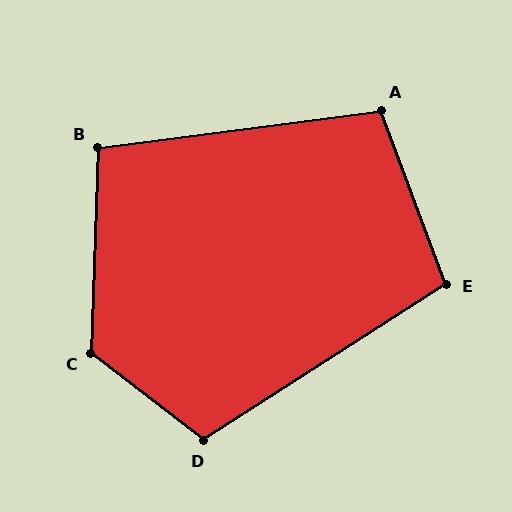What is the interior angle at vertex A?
Approximately 103 degrees (obtuse).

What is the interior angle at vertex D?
Approximately 109 degrees (obtuse).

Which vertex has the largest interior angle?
C, at approximately 126 degrees.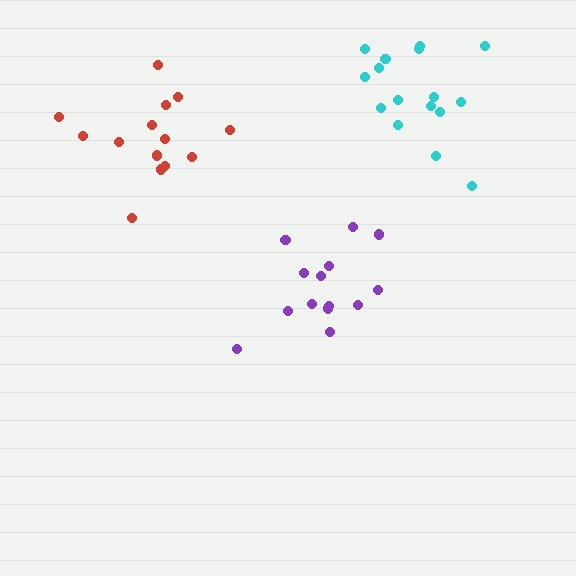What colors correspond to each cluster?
The clusters are colored: red, purple, cyan.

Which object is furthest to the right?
The cyan cluster is rightmost.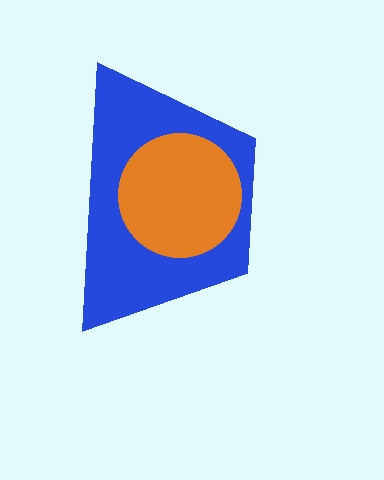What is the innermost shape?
The orange circle.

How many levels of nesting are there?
2.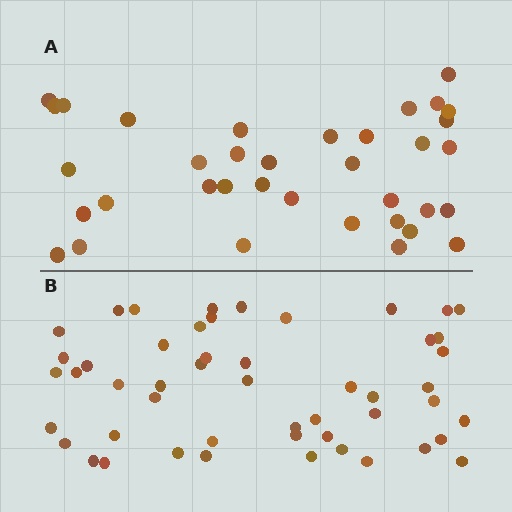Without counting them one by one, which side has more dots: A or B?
Region B (the bottom region) has more dots.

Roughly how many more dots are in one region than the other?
Region B has approximately 15 more dots than region A.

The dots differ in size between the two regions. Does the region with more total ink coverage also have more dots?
No. Region A has more total ink coverage because its dots are larger, but region B actually contains more individual dots. Total area can be misleading — the number of items is what matters here.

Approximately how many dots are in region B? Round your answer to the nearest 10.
About 50 dots.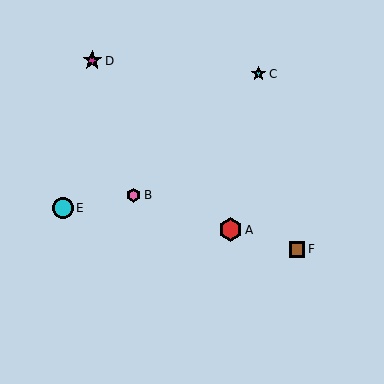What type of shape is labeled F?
Shape F is a brown square.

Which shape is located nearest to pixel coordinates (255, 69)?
The cyan star (labeled C) at (259, 74) is nearest to that location.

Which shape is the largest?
The red hexagon (labeled A) is the largest.